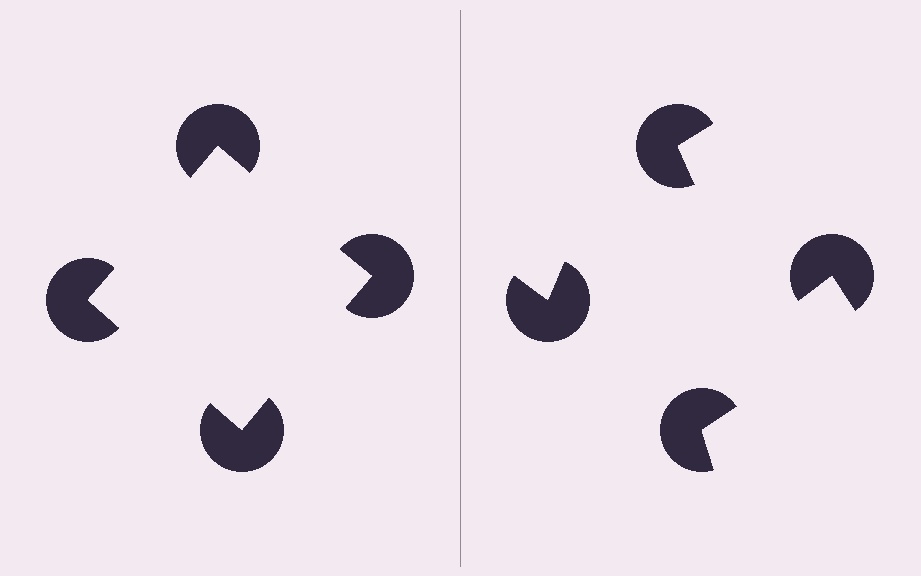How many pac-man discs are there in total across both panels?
8 — 4 on each side.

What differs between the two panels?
The pac-man discs are positioned identically on both sides; only the wedge orientations differ. On the left they align to a square; on the right they are misaligned.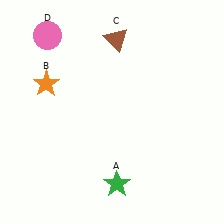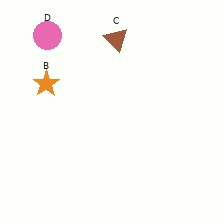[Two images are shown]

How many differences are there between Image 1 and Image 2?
There is 1 difference between the two images.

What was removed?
The green star (A) was removed in Image 2.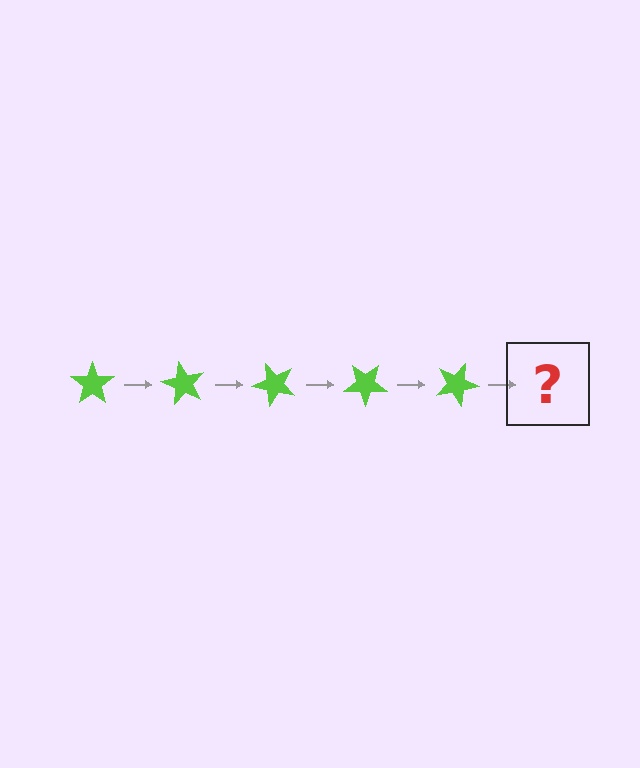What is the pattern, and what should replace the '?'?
The pattern is that the star rotates 60 degrees each step. The '?' should be a lime star rotated 300 degrees.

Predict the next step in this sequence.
The next step is a lime star rotated 300 degrees.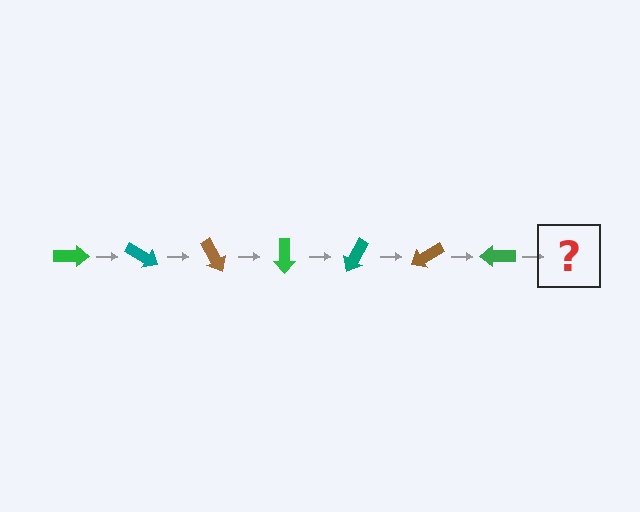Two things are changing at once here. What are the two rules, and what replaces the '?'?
The two rules are that it rotates 30 degrees each step and the color cycles through green, teal, and brown. The '?' should be a teal arrow, rotated 210 degrees from the start.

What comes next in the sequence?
The next element should be a teal arrow, rotated 210 degrees from the start.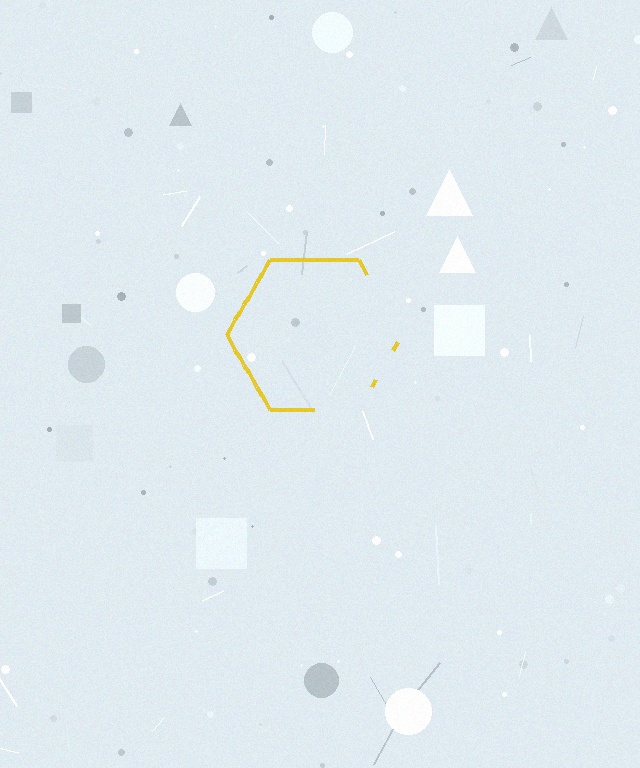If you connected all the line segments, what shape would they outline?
They would outline a hexagon.